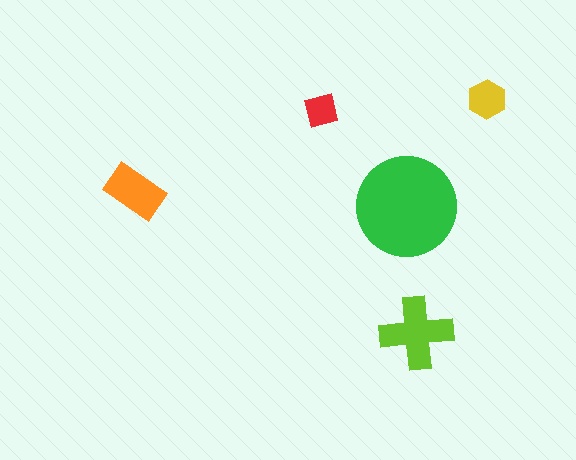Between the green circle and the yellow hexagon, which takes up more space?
The green circle.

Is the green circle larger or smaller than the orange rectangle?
Larger.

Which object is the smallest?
The red square.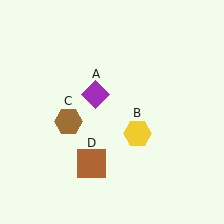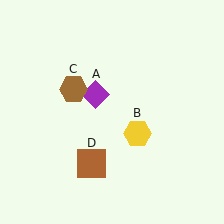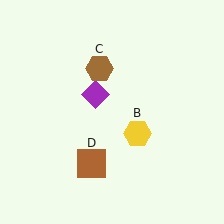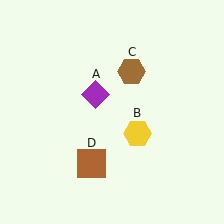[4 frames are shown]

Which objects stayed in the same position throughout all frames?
Purple diamond (object A) and yellow hexagon (object B) and brown square (object D) remained stationary.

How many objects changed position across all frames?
1 object changed position: brown hexagon (object C).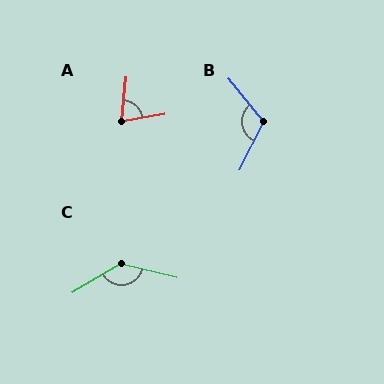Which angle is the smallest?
A, at approximately 75 degrees.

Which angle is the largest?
C, at approximately 135 degrees.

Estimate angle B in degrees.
Approximately 115 degrees.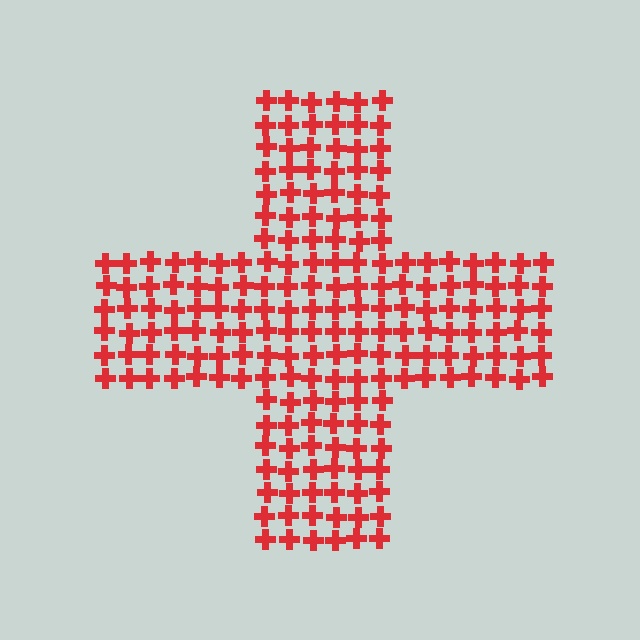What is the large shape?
The large shape is a cross.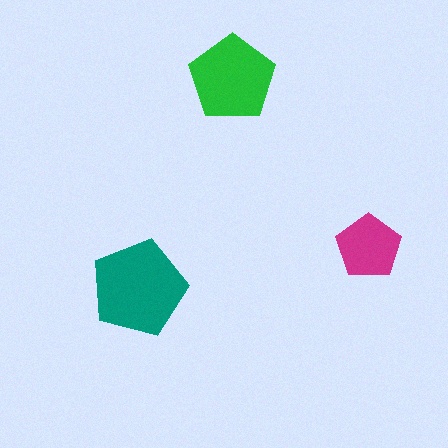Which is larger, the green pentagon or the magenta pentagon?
The green one.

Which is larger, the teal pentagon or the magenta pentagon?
The teal one.